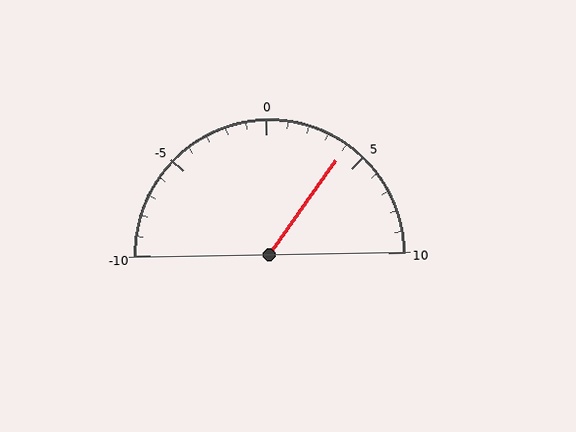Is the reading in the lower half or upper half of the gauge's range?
The reading is in the upper half of the range (-10 to 10).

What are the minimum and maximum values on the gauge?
The gauge ranges from -10 to 10.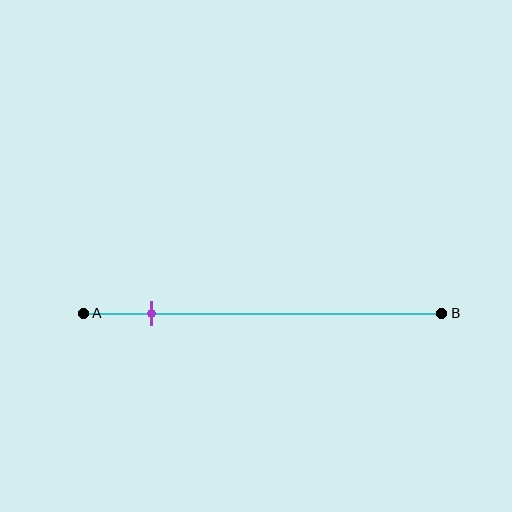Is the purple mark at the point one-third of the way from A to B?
No, the mark is at about 20% from A, not at the 33% one-third point.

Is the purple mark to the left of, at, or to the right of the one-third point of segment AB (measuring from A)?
The purple mark is to the left of the one-third point of segment AB.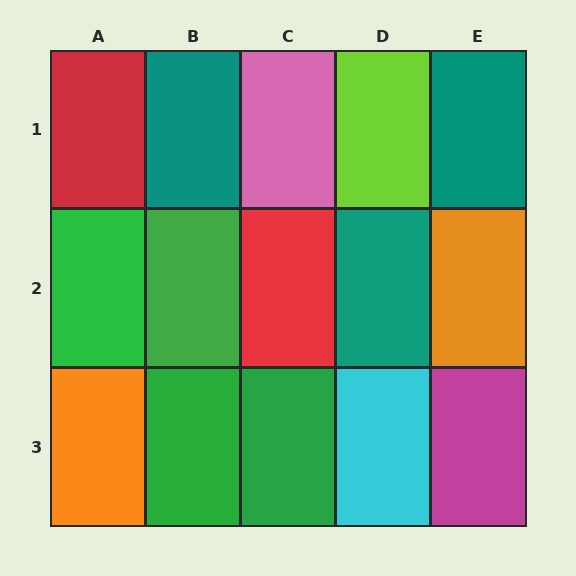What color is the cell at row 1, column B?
Teal.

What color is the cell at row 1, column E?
Teal.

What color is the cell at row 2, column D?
Teal.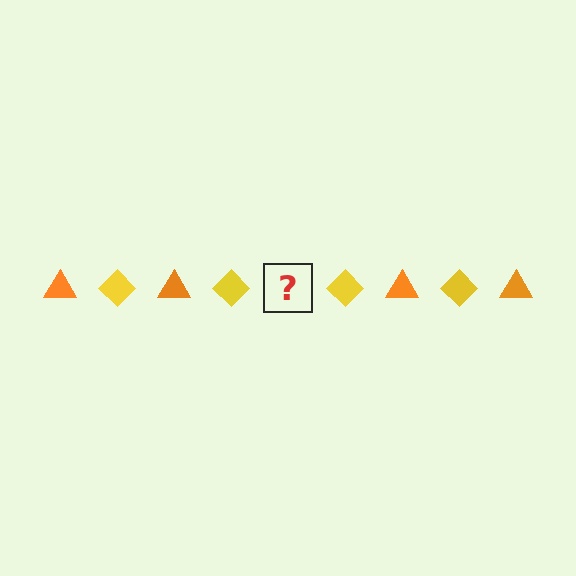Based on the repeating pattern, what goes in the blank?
The blank should be an orange triangle.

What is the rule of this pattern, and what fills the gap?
The rule is that the pattern alternates between orange triangle and yellow diamond. The gap should be filled with an orange triangle.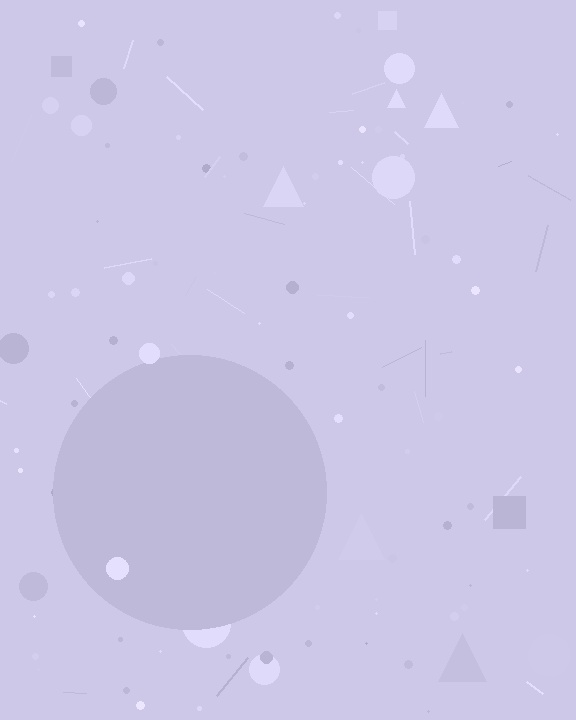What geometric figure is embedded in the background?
A circle is embedded in the background.